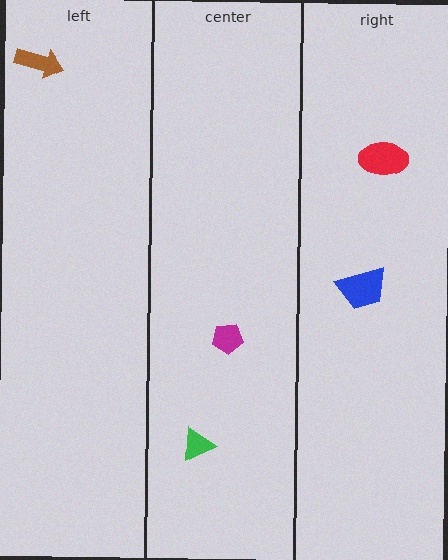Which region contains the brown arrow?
The left region.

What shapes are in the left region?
The brown arrow.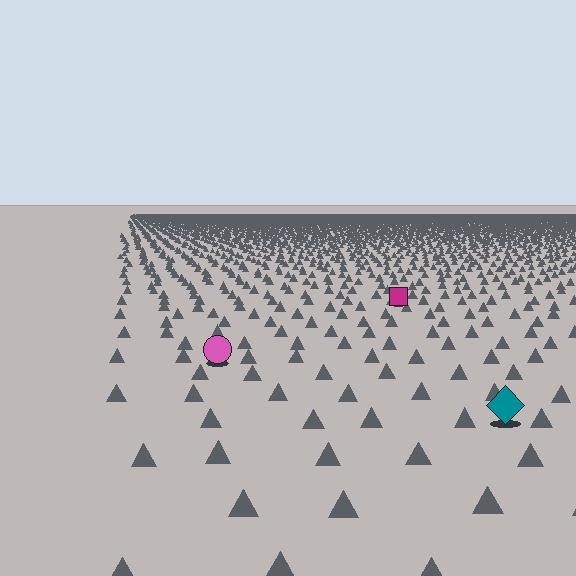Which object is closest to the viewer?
The teal diamond is closest. The texture marks near it are larger and more spread out.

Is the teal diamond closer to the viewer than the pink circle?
Yes. The teal diamond is closer — you can tell from the texture gradient: the ground texture is coarser near it.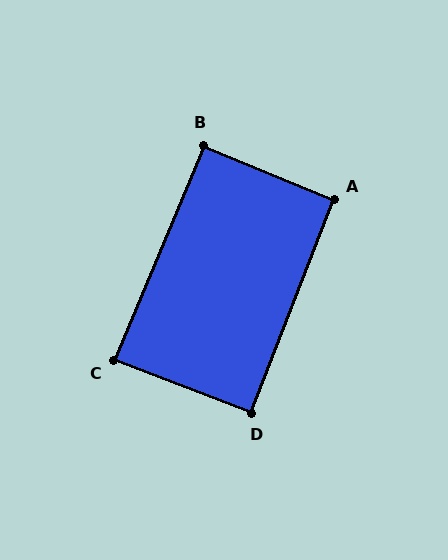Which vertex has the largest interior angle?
A, at approximately 91 degrees.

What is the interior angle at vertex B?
Approximately 90 degrees (approximately right).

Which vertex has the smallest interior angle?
C, at approximately 89 degrees.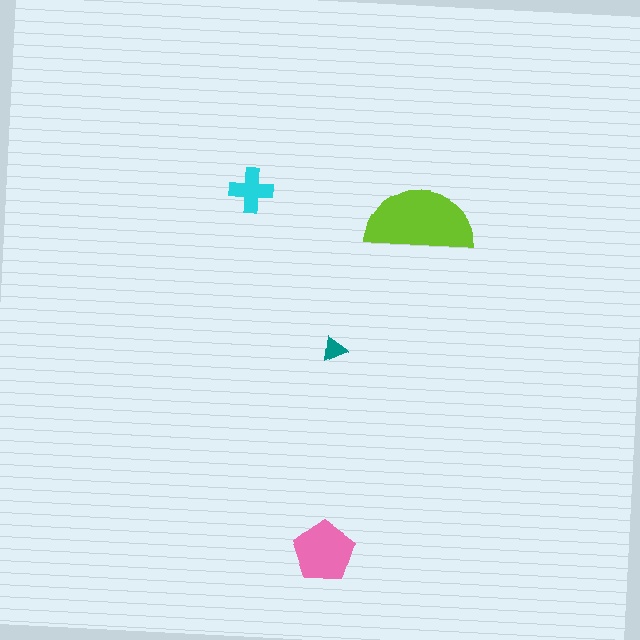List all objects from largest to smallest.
The lime semicircle, the pink pentagon, the cyan cross, the teal triangle.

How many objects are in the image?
There are 4 objects in the image.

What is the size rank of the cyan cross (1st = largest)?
3rd.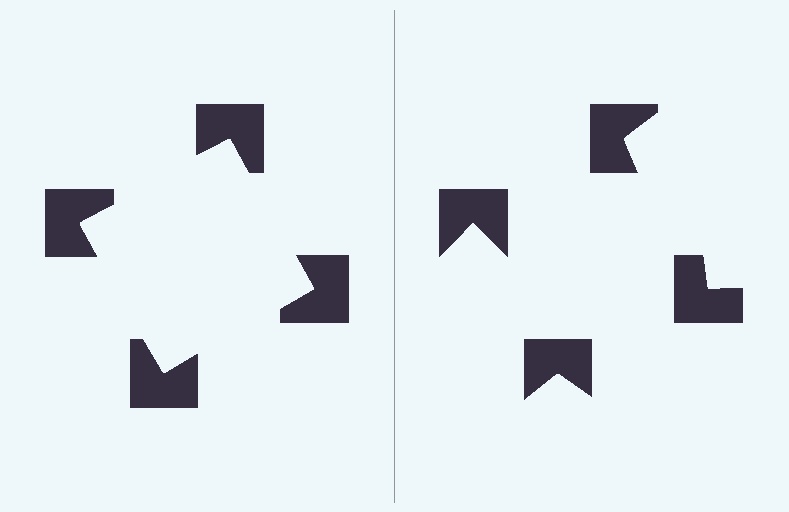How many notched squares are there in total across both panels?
8 — 4 on each side.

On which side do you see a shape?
An illusory square appears on the left side. On the right side the wedge cuts are rotated, so no coherent shape forms.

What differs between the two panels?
The notched squares are positioned identically on both sides; only the wedge orientations differ. On the left they align to a square; on the right they are misaligned.